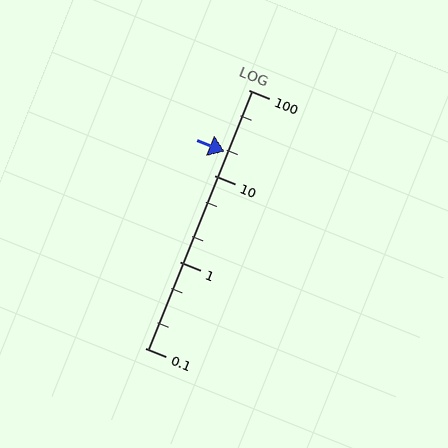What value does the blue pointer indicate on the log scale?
The pointer indicates approximately 19.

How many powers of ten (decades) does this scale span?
The scale spans 3 decades, from 0.1 to 100.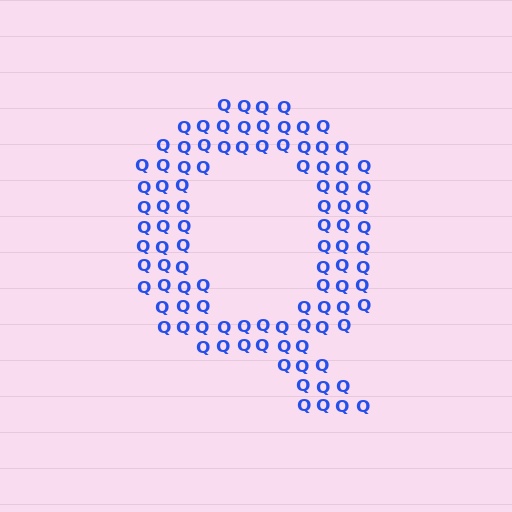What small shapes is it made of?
It is made of small letter Q's.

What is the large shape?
The large shape is the letter Q.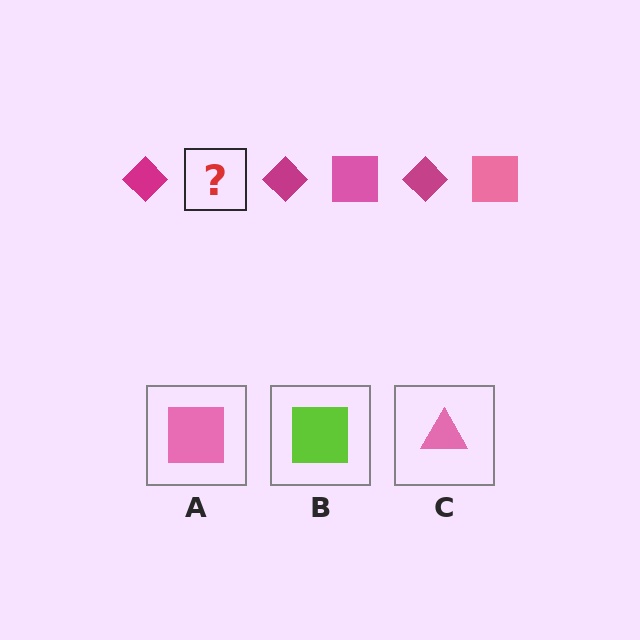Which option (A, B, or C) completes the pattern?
A.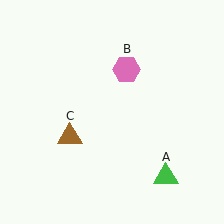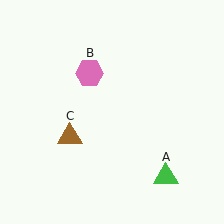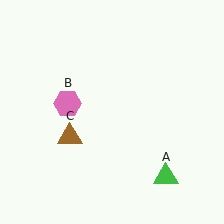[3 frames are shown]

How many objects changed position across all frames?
1 object changed position: pink hexagon (object B).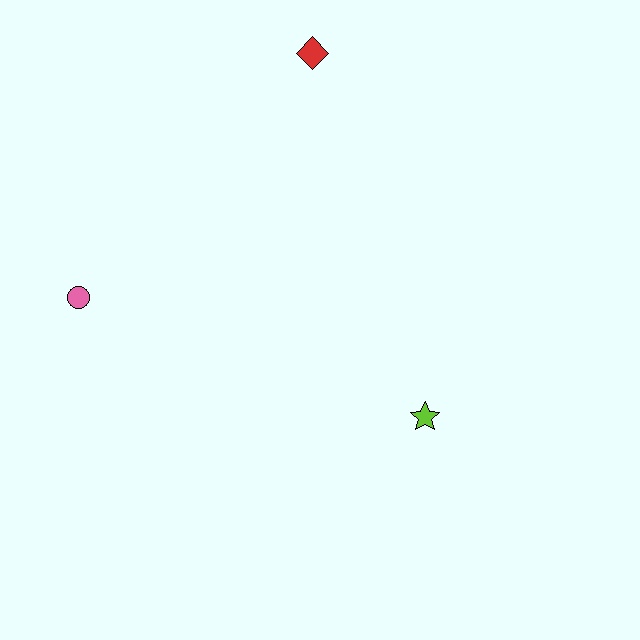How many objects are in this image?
There are 3 objects.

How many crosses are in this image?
There are no crosses.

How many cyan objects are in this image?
There are no cyan objects.